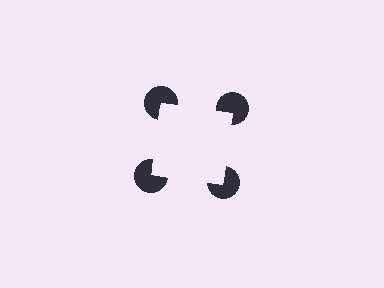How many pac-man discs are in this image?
There are 4 — one at each vertex of the illusory square.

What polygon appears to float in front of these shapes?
An illusory square — its edges are inferred from the aligned wedge cuts in the pac-man discs, not physically drawn.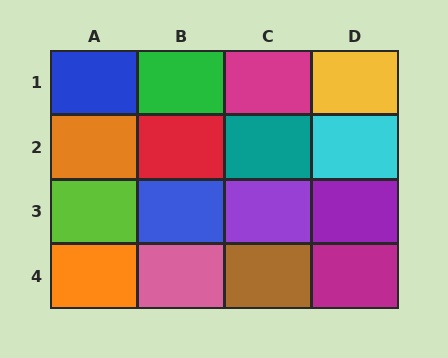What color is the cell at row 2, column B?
Red.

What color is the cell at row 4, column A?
Orange.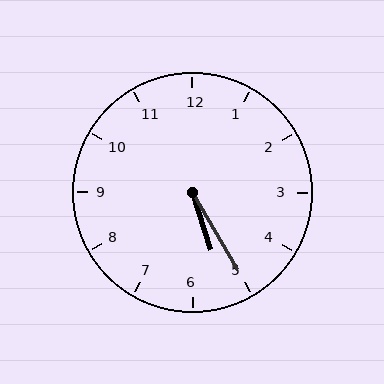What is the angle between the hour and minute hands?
Approximately 12 degrees.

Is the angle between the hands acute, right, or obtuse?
It is acute.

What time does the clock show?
5:25.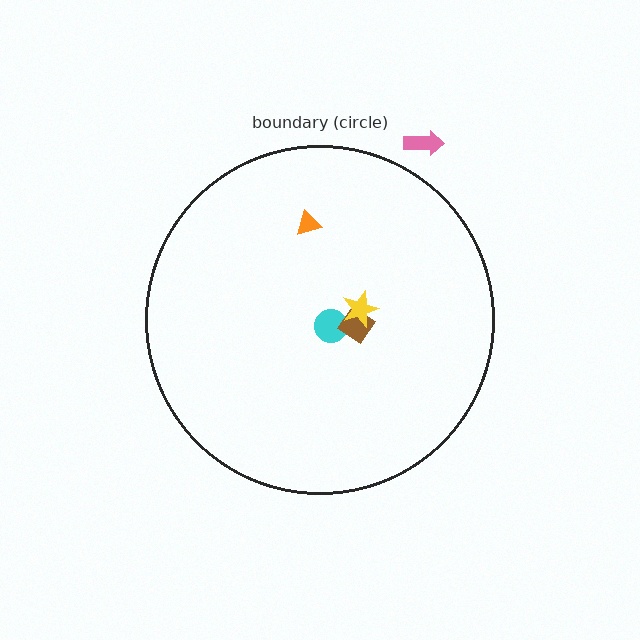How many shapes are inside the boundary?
4 inside, 1 outside.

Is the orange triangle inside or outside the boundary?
Inside.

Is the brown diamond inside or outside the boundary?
Inside.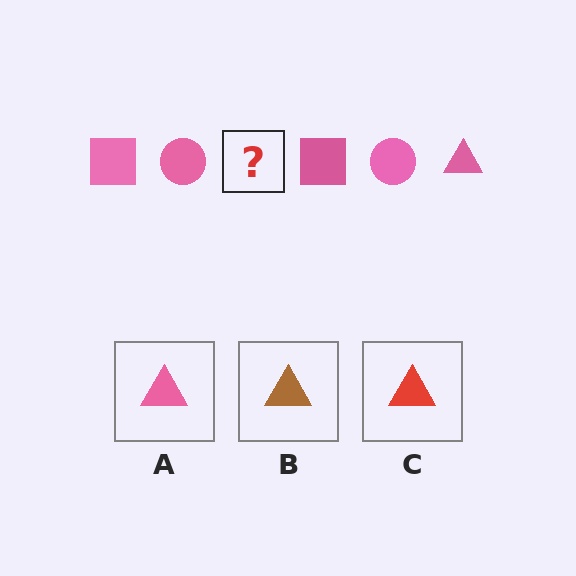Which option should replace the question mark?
Option A.